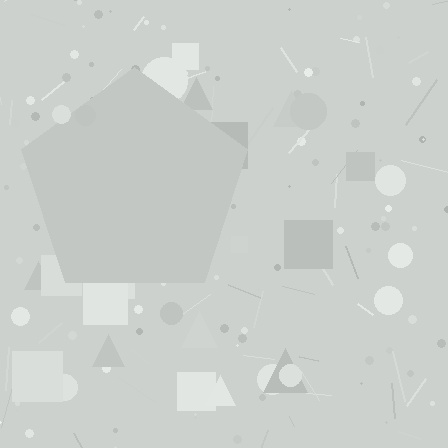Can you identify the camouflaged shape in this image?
The camouflaged shape is a pentagon.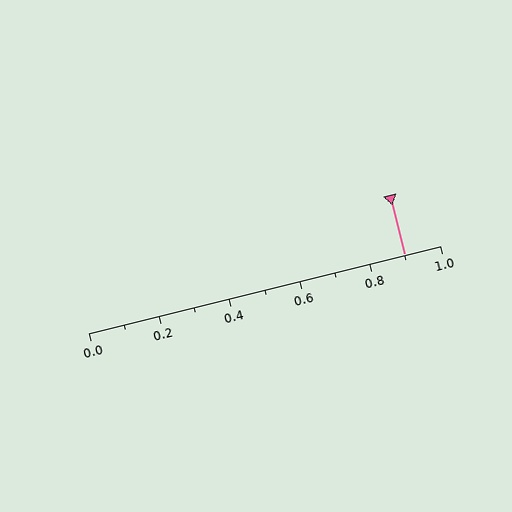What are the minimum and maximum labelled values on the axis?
The axis runs from 0.0 to 1.0.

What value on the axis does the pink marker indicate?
The marker indicates approximately 0.9.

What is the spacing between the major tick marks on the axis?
The major ticks are spaced 0.2 apart.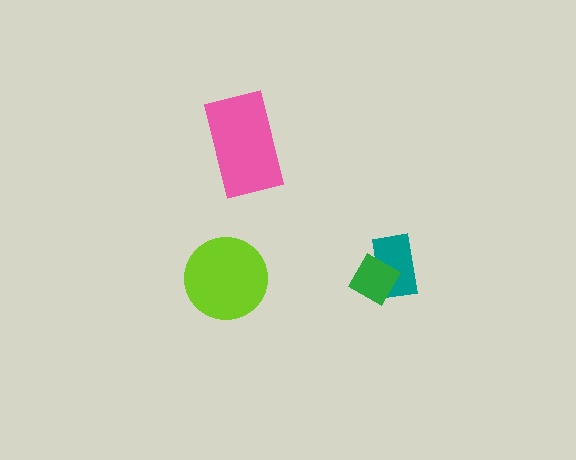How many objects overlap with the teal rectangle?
1 object overlaps with the teal rectangle.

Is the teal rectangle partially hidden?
Yes, it is partially covered by another shape.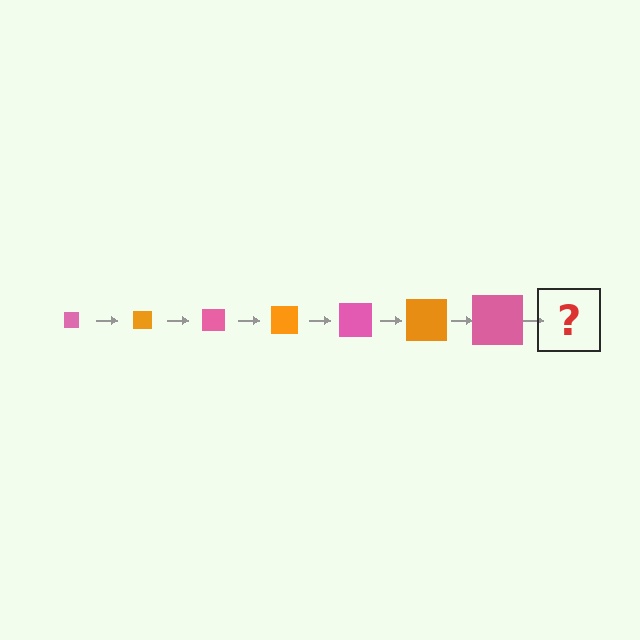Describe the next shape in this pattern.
It should be an orange square, larger than the previous one.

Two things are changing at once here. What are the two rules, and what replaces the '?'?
The two rules are that the square grows larger each step and the color cycles through pink and orange. The '?' should be an orange square, larger than the previous one.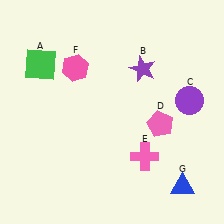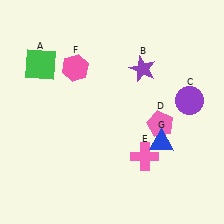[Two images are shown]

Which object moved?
The blue triangle (G) moved up.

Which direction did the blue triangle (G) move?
The blue triangle (G) moved up.